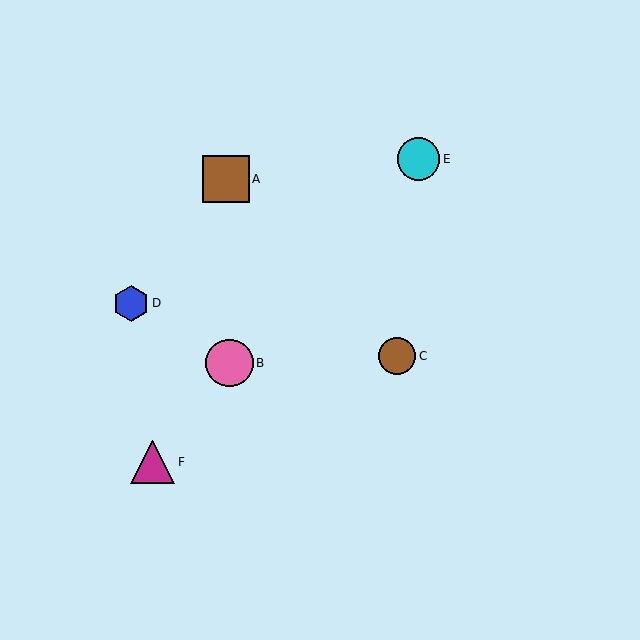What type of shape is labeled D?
Shape D is a blue hexagon.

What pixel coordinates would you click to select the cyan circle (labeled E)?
Click at (419, 159) to select the cyan circle E.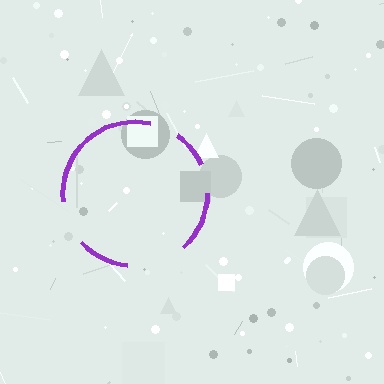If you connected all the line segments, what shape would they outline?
They would outline a circle.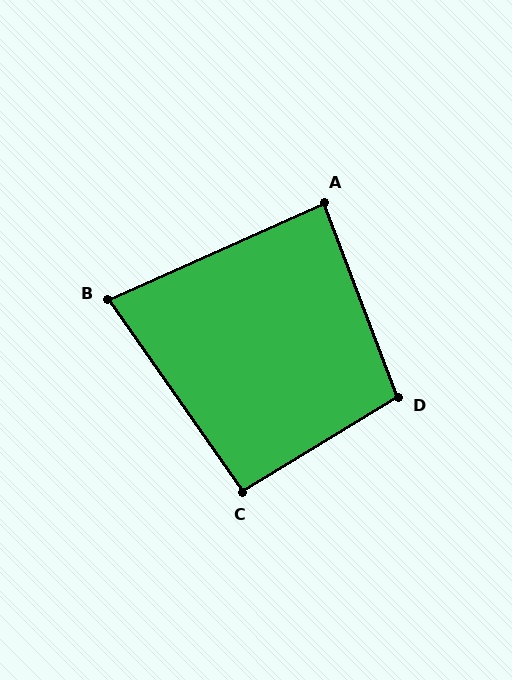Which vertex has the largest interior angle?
D, at approximately 101 degrees.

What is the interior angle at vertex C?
Approximately 93 degrees (approximately right).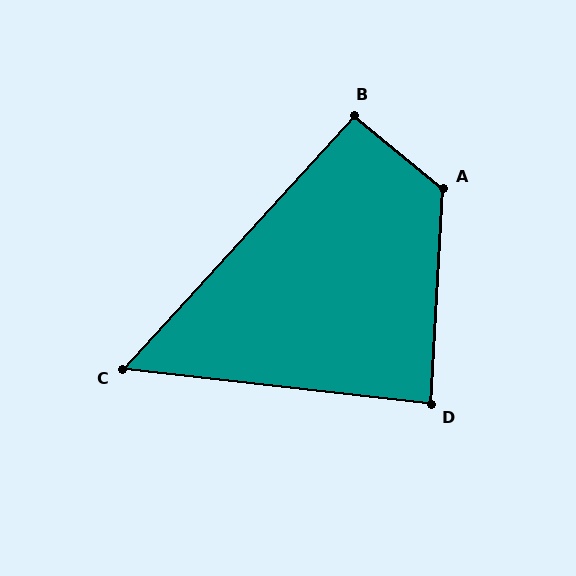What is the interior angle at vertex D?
Approximately 87 degrees (approximately right).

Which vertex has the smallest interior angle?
C, at approximately 54 degrees.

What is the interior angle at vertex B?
Approximately 93 degrees (approximately right).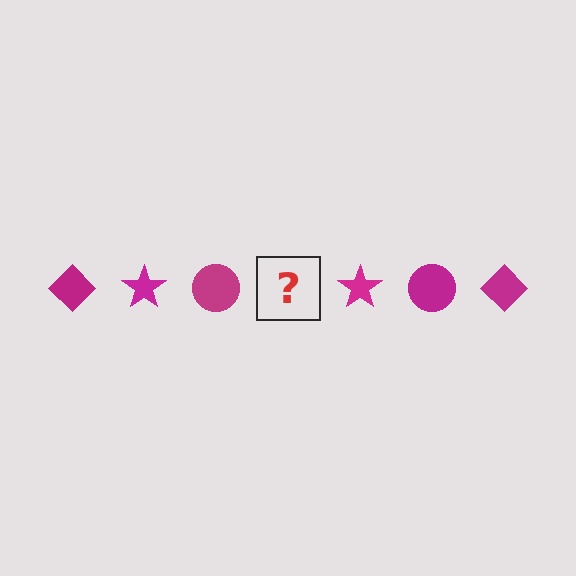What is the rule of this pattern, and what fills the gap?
The rule is that the pattern cycles through diamond, star, circle shapes in magenta. The gap should be filled with a magenta diamond.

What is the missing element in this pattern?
The missing element is a magenta diamond.